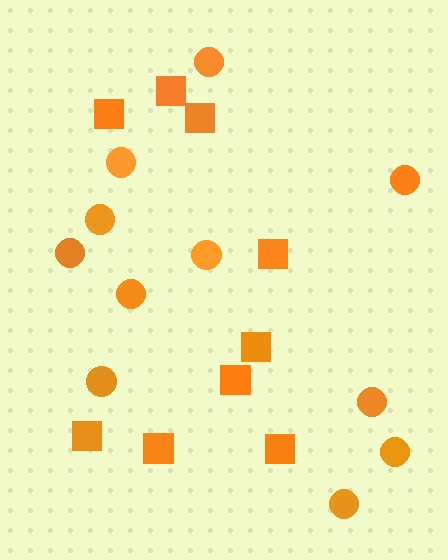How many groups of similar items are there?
There are 2 groups: one group of squares (9) and one group of circles (11).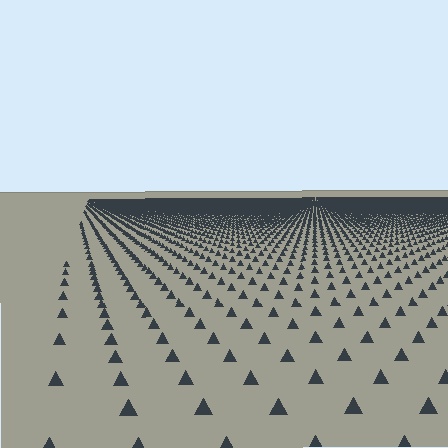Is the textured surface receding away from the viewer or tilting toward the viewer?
The surface is receding away from the viewer. Texture elements get smaller and denser toward the top.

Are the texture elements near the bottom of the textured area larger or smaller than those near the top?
Larger. Near the bottom, elements are closer to the viewer and appear at a bigger on-screen size.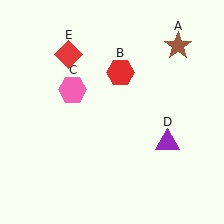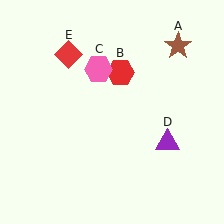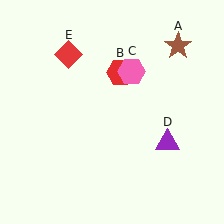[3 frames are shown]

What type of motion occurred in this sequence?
The pink hexagon (object C) rotated clockwise around the center of the scene.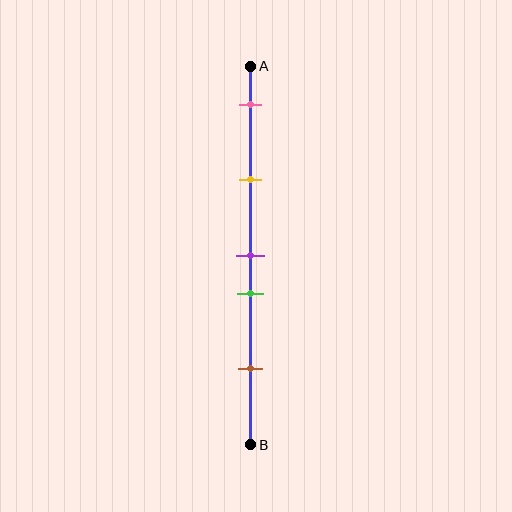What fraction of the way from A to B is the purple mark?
The purple mark is approximately 50% (0.5) of the way from A to B.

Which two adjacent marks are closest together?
The purple and green marks are the closest adjacent pair.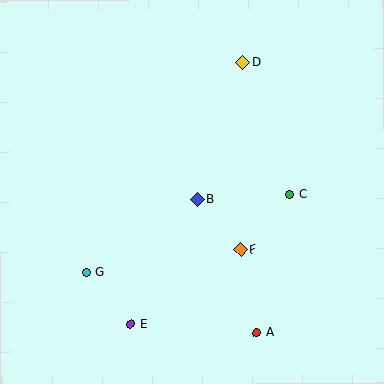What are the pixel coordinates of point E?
Point E is at (131, 324).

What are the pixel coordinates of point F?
Point F is at (241, 249).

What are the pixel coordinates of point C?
Point C is at (290, 195).